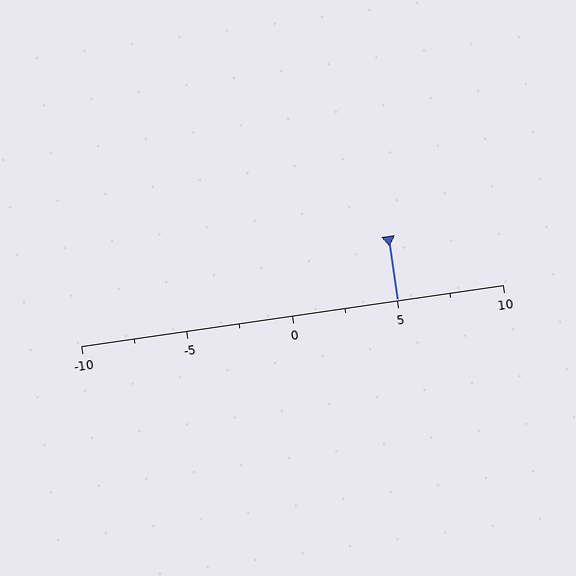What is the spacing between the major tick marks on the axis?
The major ticks are spaced 5 apart.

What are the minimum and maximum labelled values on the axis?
The axis runs from -10 to 10.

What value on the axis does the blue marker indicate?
The marker indicates approximately 5.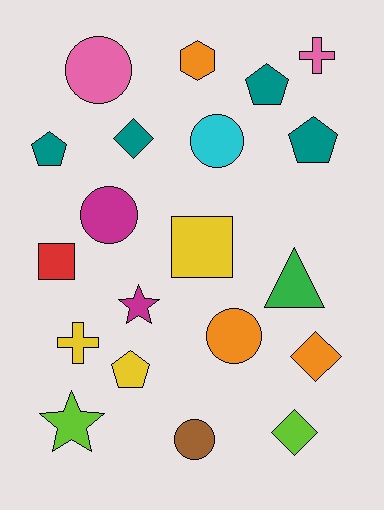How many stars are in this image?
There are 2 stars.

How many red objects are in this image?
There is 1 red object.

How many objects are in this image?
There are 20 objects.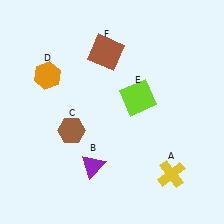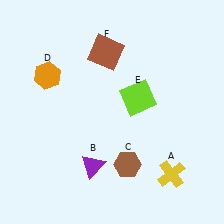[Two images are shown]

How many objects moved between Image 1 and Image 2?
1 object moved between the two images.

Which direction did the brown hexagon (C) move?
The brown hexagon (C) moved right.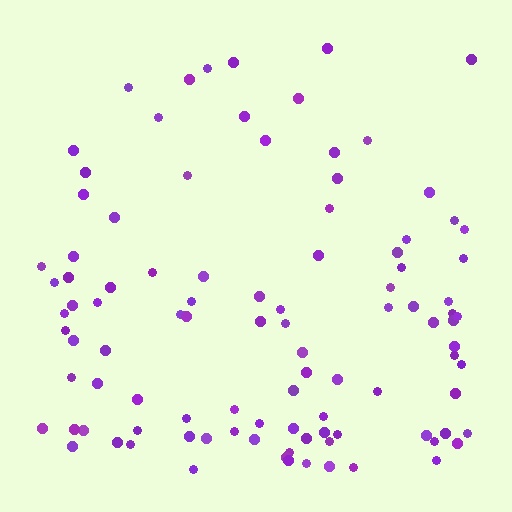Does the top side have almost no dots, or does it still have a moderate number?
Still a moderate number, just noticeably fewer than the bottom.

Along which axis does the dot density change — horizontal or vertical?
Vertical.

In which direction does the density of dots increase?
From top to bottom, with the bottom side densest.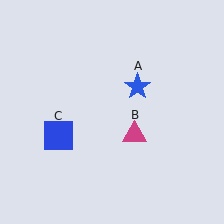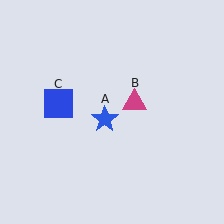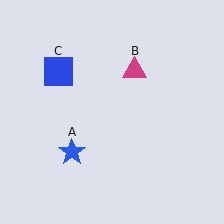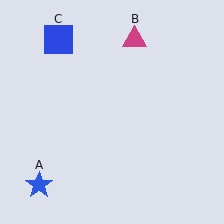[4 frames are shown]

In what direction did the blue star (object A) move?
The blue star (object A) moved down and to the left.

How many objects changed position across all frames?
3 objects changed position: blue star (object A), magenta triangle (object B), blue square (object C).